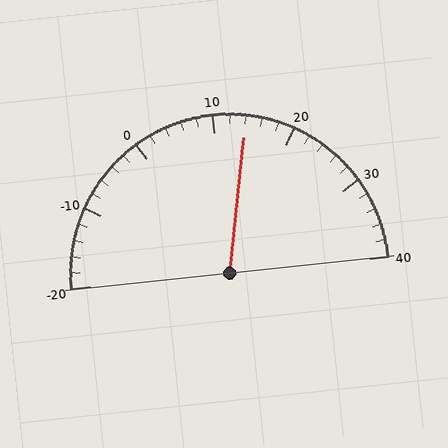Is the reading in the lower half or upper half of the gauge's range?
The reading is in the upper half of the range (-20 to 40).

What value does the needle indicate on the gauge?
The needle indicates approximately 14.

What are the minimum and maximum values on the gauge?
The gauge ranges from -20 to 40.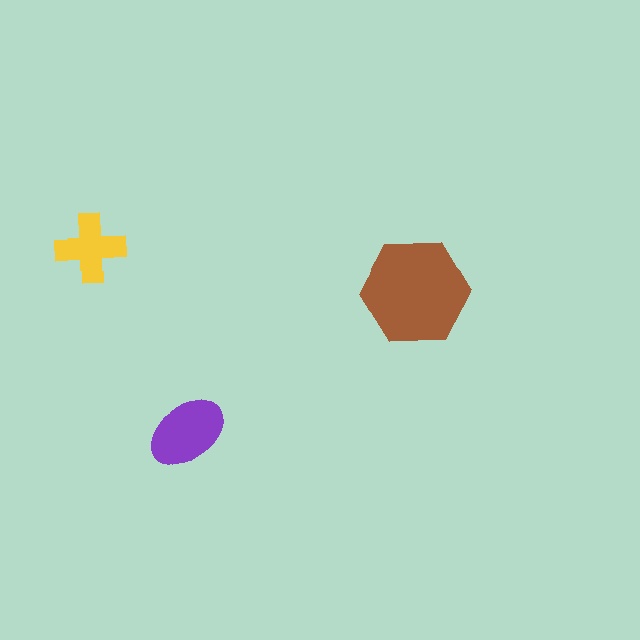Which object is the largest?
The brown hexagon.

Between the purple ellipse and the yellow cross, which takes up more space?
The purple ellipse.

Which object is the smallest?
The yellow cross.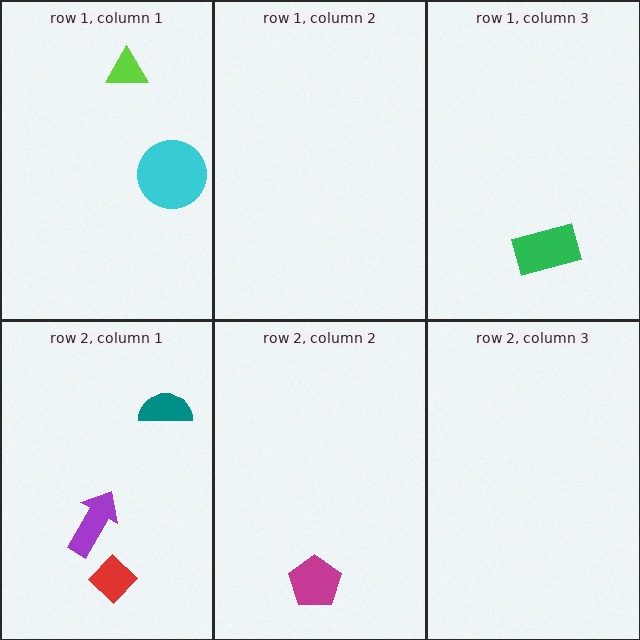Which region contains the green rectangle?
The row 1, column 3 region.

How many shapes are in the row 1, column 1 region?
2.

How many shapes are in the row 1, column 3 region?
1.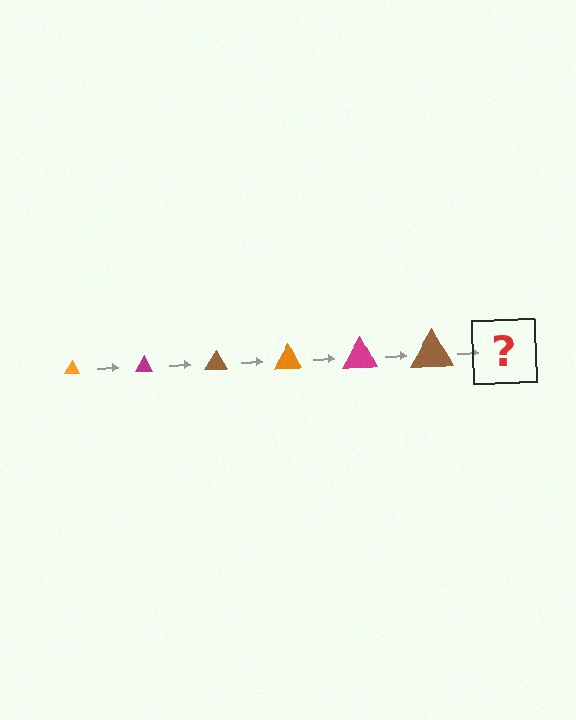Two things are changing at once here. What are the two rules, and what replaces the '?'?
The two rules are that the triangle grows larger each step and the color cycles through orange, magenta, and brown. The '?' should be an orange triangle, larger than the previous one.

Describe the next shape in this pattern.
It should be an orange triangle, larger than the previous one.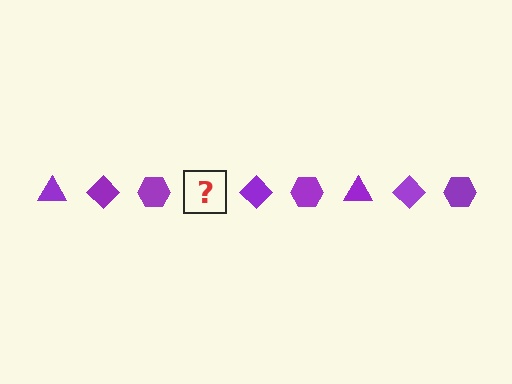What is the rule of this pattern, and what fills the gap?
The rule is that the pattern cycles through triangle, diamond, hexagon shapes in purple. The gap should be filled with a purple triangle.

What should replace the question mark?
The question mark should be replaced with a purple triangle.